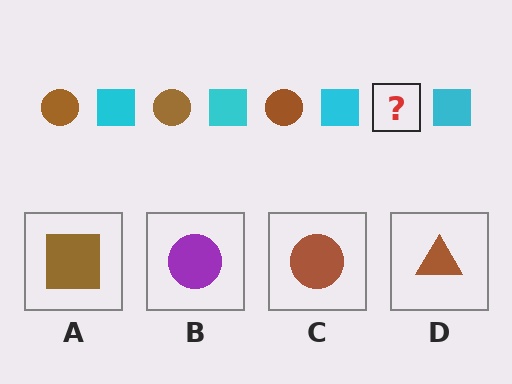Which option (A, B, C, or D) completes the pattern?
C.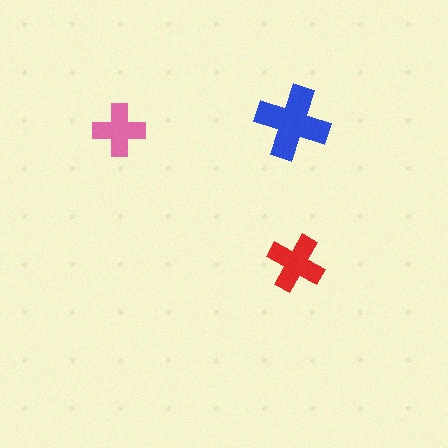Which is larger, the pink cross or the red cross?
The red one.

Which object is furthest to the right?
The red cross is rightmost.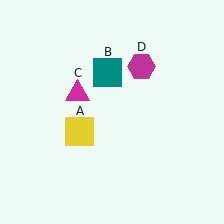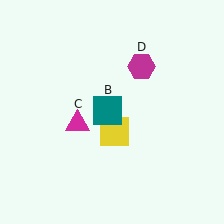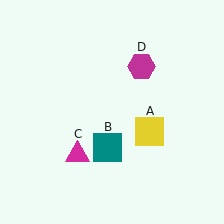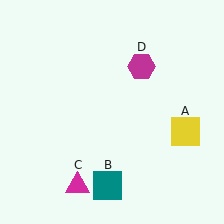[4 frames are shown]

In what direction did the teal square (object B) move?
The teal square (object B) moved down.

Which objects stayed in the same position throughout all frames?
Magenta hexagon (object D) remained stationary.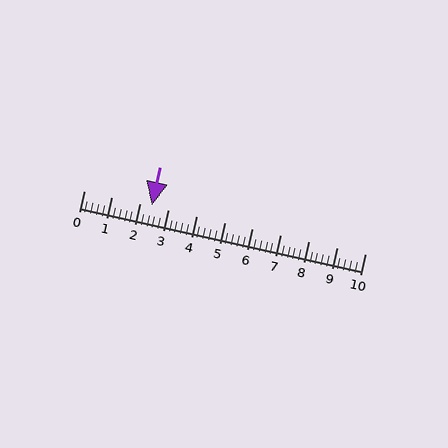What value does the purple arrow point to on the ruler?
The purple arrow points to approximately 2.4.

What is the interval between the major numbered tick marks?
The major tick marks are spaced 1 units apart.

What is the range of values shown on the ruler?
The ruler shows values from 0 to 10.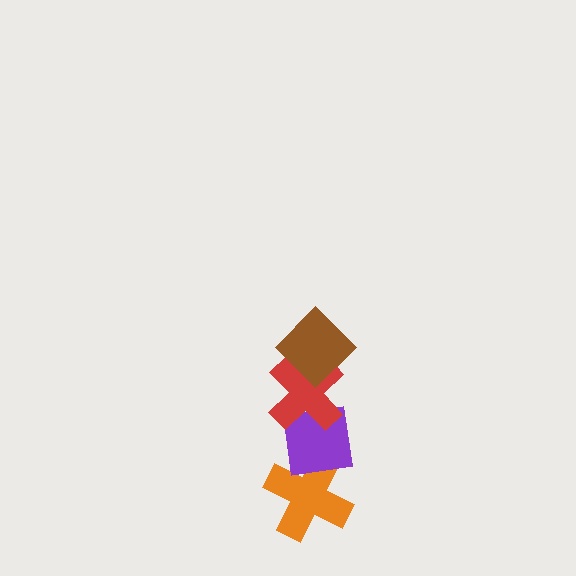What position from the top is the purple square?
The purple square is 3rd from the top.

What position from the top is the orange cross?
The orange cross is 4th from the top.